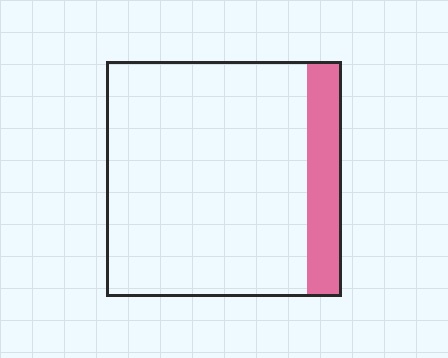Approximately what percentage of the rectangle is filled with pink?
Approximately 15%.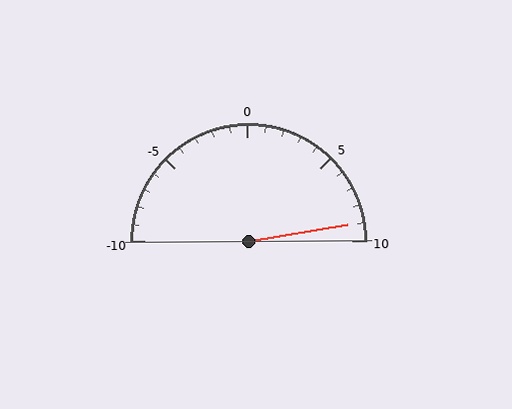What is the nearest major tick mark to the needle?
The nearest major tick mark is 10.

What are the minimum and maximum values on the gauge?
The gauge ranges from -10 to 10.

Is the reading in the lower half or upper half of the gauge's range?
The reading is in the upper half of the range (-10 to 10).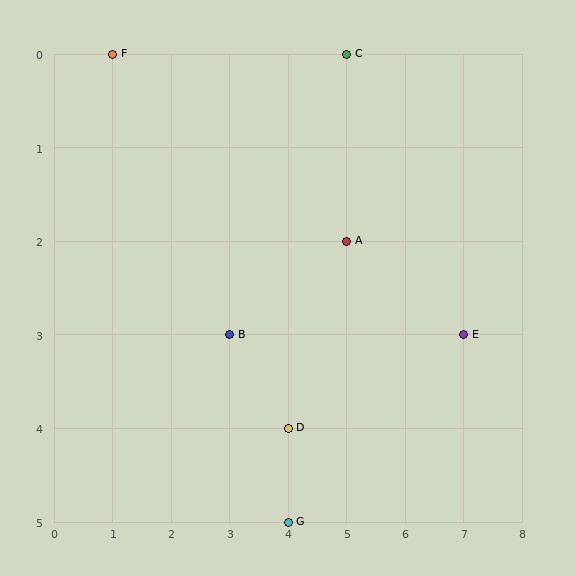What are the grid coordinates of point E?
Point E is at grid coordinates (7, 3).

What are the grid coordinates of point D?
Point D is at grid coordinates (4, 4).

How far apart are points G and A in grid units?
Points G and A are 1 column and 3 rows apart (about 3.2 grid units diagonally).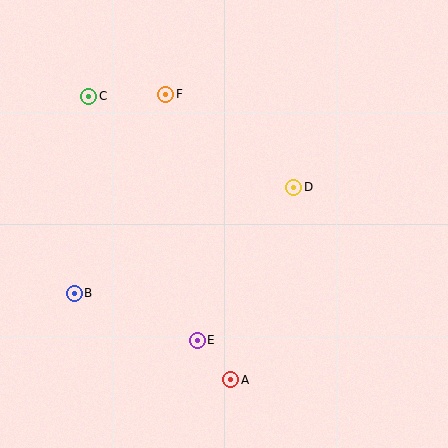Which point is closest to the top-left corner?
Point C is closest to the top-left corner.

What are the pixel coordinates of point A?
Point A is at (231, 380).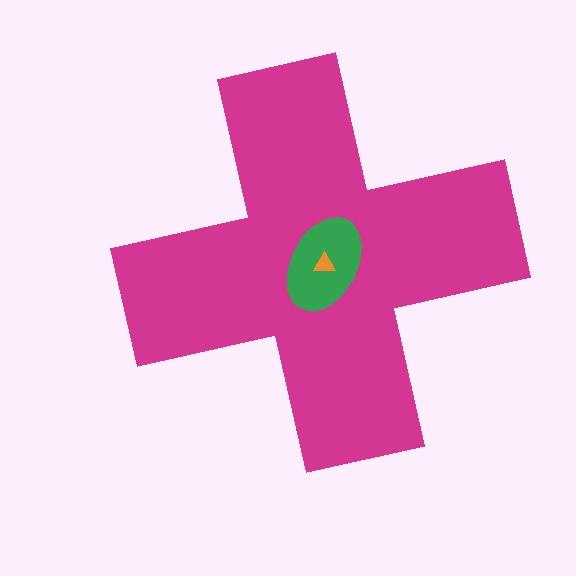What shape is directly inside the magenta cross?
The green ellipse.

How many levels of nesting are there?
3.